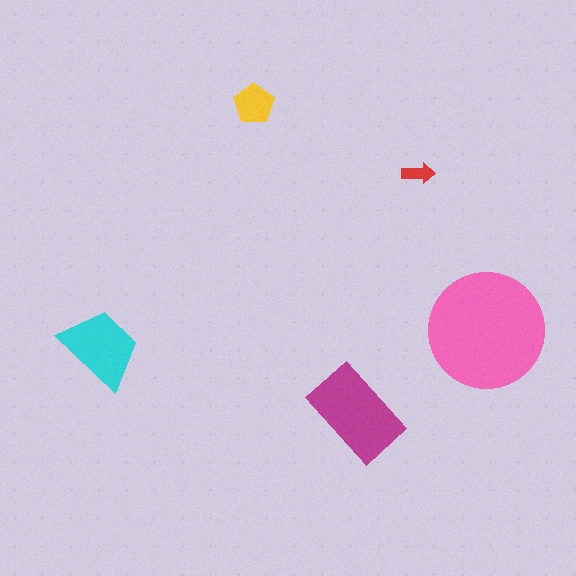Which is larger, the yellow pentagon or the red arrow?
The yellow pentagon.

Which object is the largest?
The pink circle.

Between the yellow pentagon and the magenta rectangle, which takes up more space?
The magenta rectangle.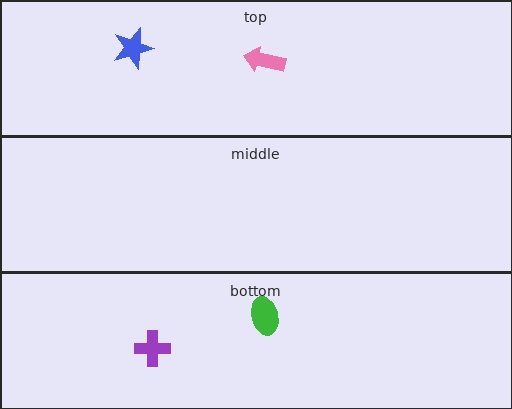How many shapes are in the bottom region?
2.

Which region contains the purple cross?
The bottom region.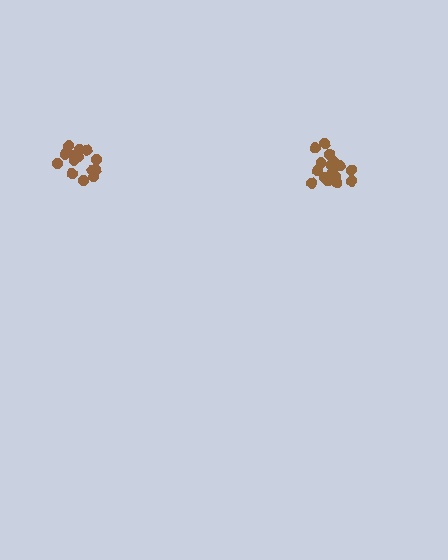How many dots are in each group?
Group 1: 14 dots, Group 2: 17 dots (31 total).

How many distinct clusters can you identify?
There are 2 distinct clusters.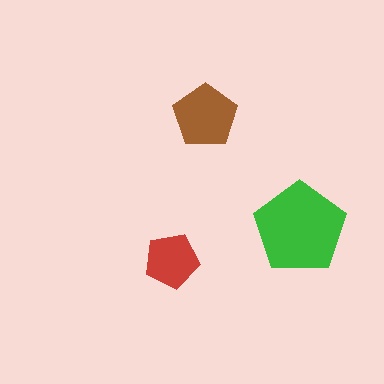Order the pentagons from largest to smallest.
the green one, the brown one, the red one.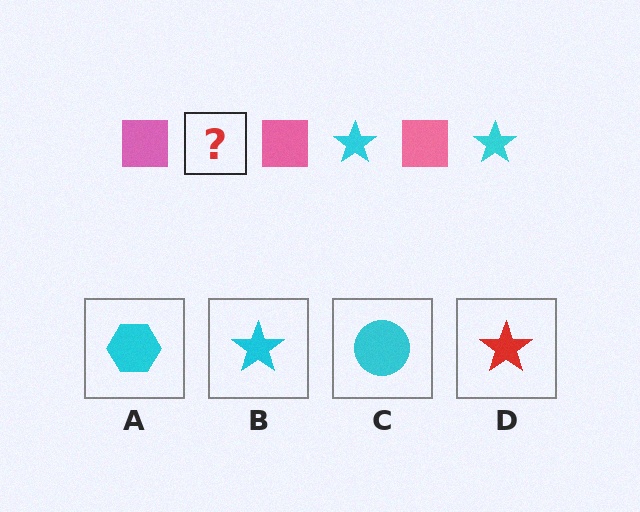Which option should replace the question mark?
Option B.